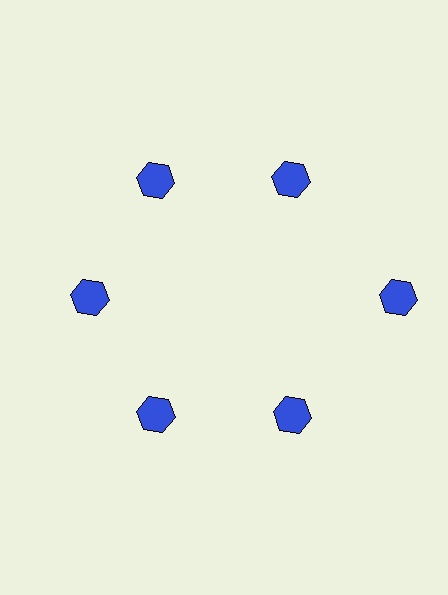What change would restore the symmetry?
The symmetry would be restored by moving it inward, back onto the ring so that all 6 hexagons sit at equal angles and equal distance from the center.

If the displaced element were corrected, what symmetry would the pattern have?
It would have 6-fold rotational symmetry — the pattern would map onto itself every 60 degrees.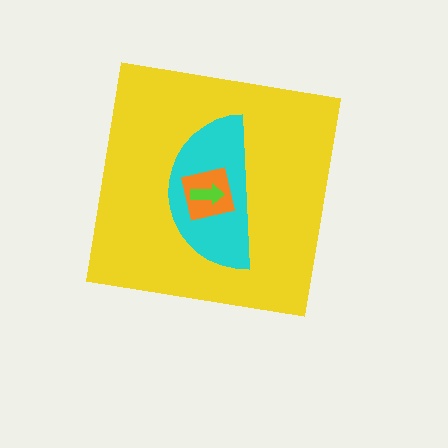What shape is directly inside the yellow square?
The cyan semicircle.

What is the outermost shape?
The yellow square.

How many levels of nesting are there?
4.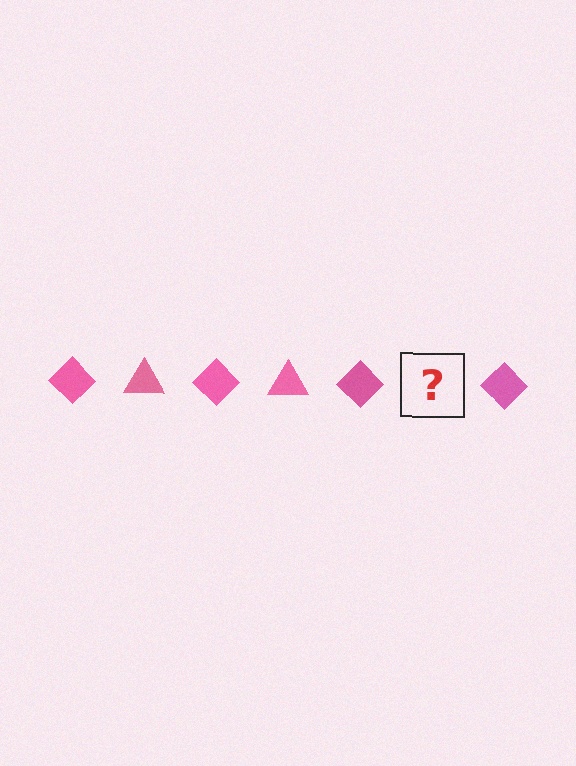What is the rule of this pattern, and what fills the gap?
The rule is that the pattern cycles through diamond, triangle shapes in pink. The gap should be filled with a pink triangle.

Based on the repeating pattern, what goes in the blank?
The blank should be a pink triangle.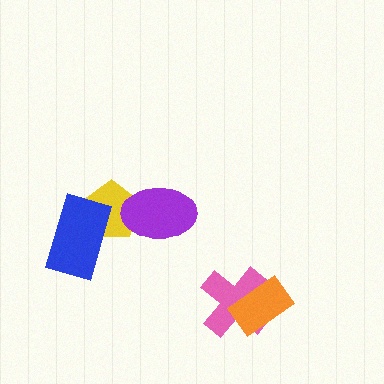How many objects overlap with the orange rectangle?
1 object overlaps with the orange rectangle.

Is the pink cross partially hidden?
Yes, it is partially covered by another shape.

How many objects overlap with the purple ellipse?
1 object overlaps with the purple ellipse.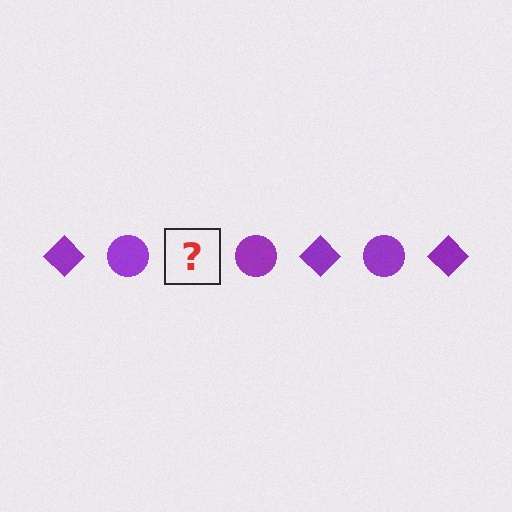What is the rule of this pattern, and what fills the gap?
The rule is that the pattern cycles through diamond, circle shapes in purple. The gap should be filled with a purple diamond.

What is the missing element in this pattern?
The missing element is a purple diamond.